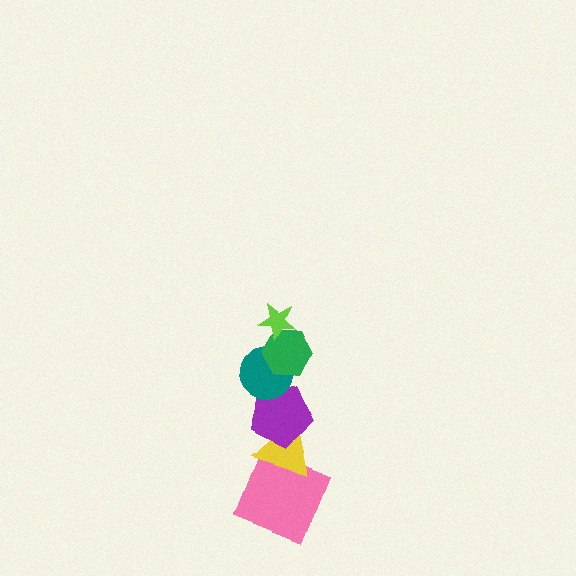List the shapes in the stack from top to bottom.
From top to bottom: the lime star, the green hexagon, the teal circle, the purple pentagon, the yellow triangle, the pink square.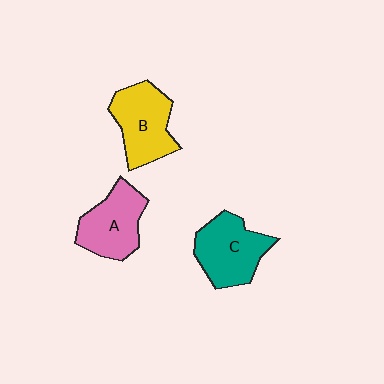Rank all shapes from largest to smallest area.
From largest to smallest: C (teal), B (yellow), A (pink).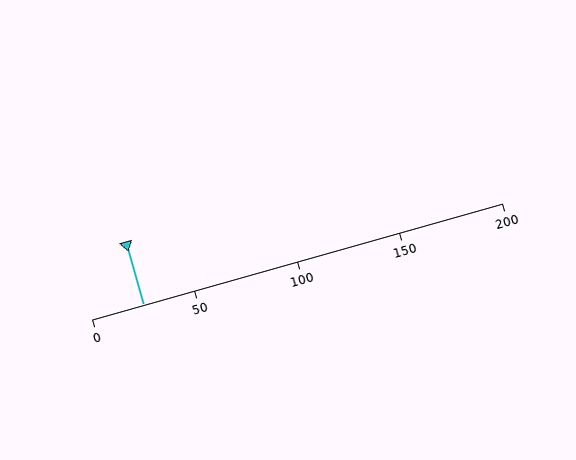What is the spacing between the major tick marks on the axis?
The major ticks are spaced 50 apart.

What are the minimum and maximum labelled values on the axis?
The axis runs from 0 to 200.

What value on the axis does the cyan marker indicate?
The marker indicates approximately 25.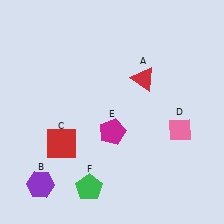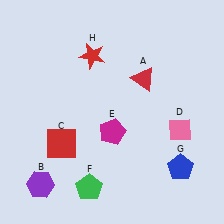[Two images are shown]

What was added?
A blue pentagon (G), a red star (H) were added in Image 2.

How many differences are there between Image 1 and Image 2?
There are 2 differences between the two images.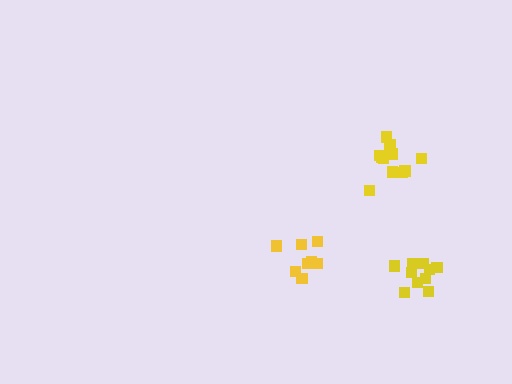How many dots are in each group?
Group 1: 13 dots, Group 2: 10 dots, Group 3: 8 dots (31 total).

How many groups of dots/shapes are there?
There are 3 groups.